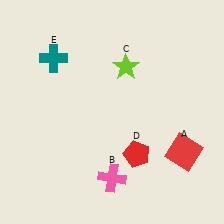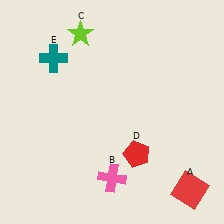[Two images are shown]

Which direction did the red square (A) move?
The red square (A) moved down.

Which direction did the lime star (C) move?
The lime star (C) moved left.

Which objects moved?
The objects that moved are: the red square (A), the lime star (C).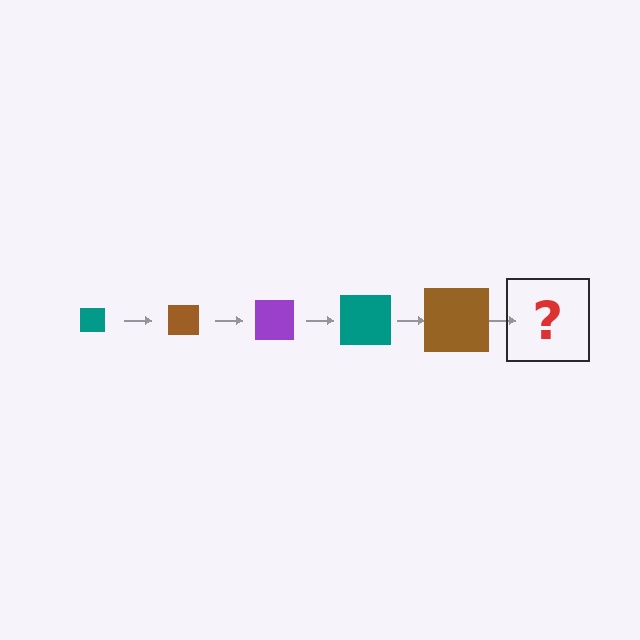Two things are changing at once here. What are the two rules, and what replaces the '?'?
The two rules are that the square grows larger each step and the color cycles through teal, brown, and purple. The '?' should be a purple square, larger than the previous one.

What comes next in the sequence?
The next element should be a purple square, larger than the previous one.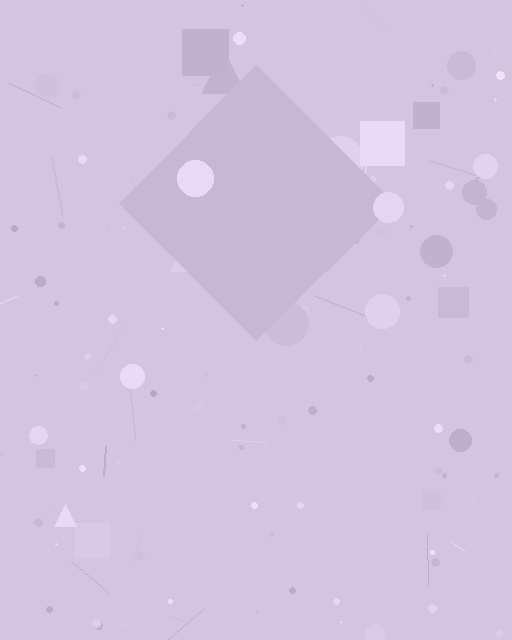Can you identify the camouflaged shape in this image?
The camouflaged shape is a diamond.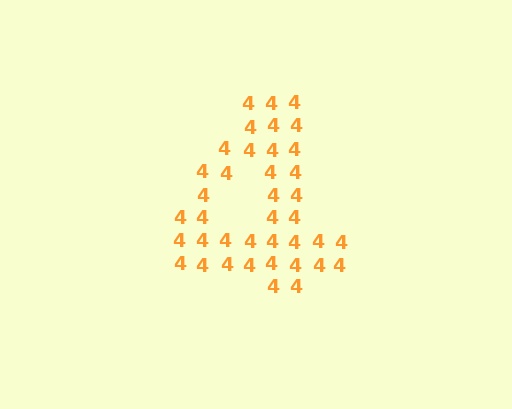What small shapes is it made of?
It is made of small digit 4's.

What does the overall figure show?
The overall figure shows the digit 4.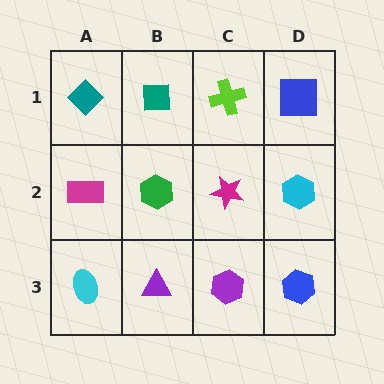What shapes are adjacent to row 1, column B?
A green hexagon (row 2, column B), a teal diamond (row 1, column A), a lime cross (row 1, column C).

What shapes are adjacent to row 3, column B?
A green hexagon (row 2, column B), a cyan ellipse (row 3, column A), a purple hexagon (row 3, column C).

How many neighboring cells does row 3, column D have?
2.